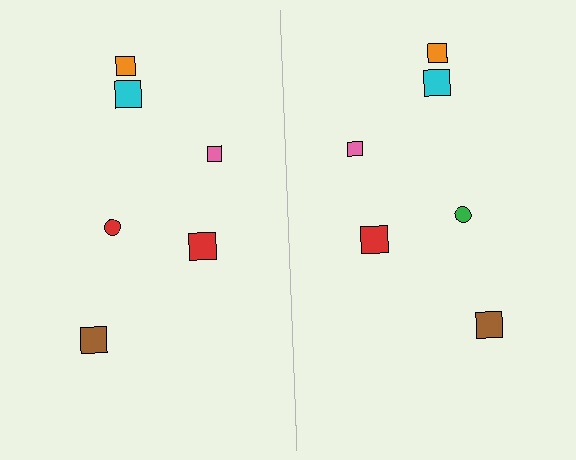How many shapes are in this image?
There are 12 shapes in this image.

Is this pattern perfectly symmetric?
No, the pattern is not perfectly symmetric. The green circle on the right side breaks the symmetry — its mirror counterpart is red.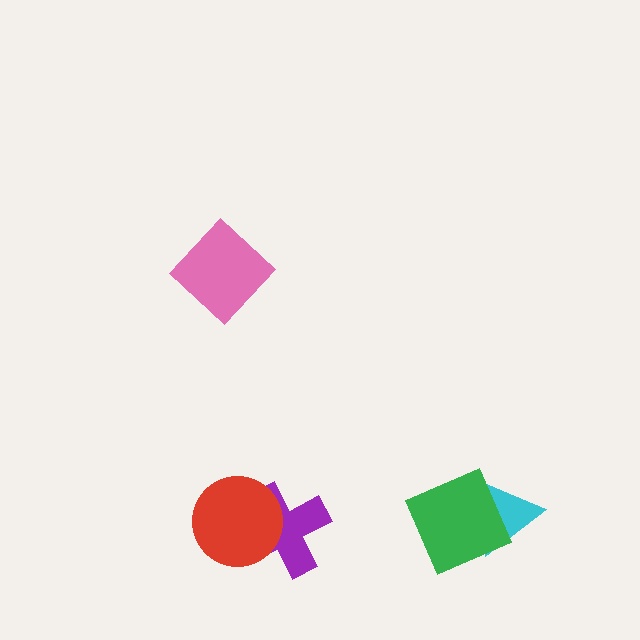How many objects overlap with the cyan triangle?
1 object overlaps with the cyan triangle.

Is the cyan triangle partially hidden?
Yes, it is partially covered by another shape.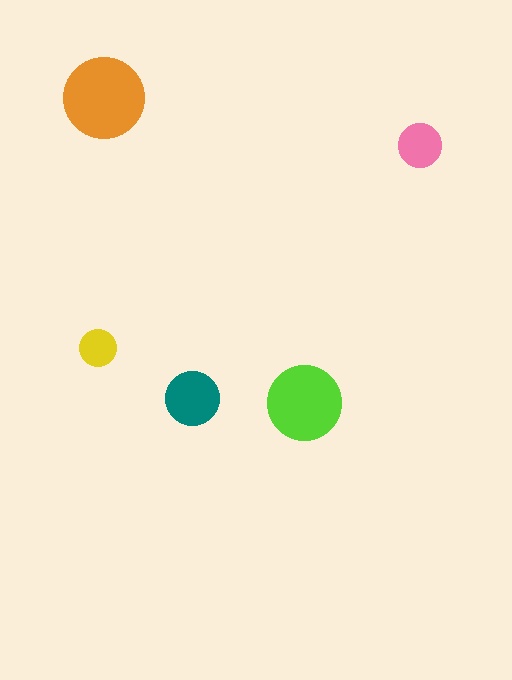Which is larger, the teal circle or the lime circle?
The lime one.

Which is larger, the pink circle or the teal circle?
The teal one.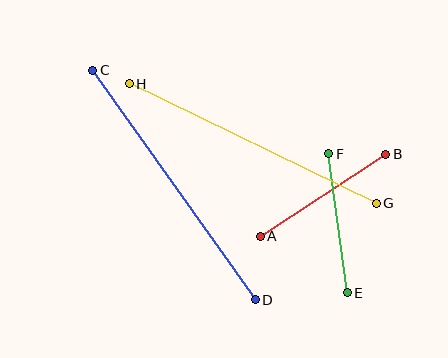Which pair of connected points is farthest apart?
Points C and D are farthest apart.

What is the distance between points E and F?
The distance is approximately 141 pixels.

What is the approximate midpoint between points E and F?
The midpoint is at approximately (338, 223) pixels.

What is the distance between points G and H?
The distance is approximately 275 pixels.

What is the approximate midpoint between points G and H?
The midpoint is at approximately (253, 143) pixels.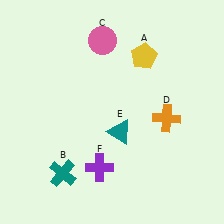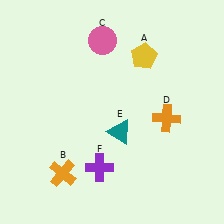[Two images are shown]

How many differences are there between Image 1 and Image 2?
There is 1 difference between the two images.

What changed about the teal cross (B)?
In Image 1, B is teal. In Image 2, it changed to orange.